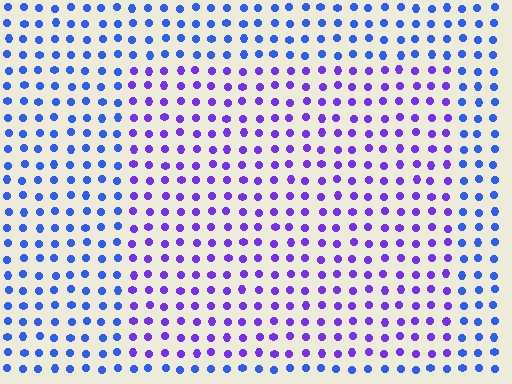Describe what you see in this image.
The image is filled with small blue elements in a uniform arrangement. A rectangle-shaped region is visible where the elements are tinted to a slightly different hue, forming a subtle color boundary.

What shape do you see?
I see a rectangle.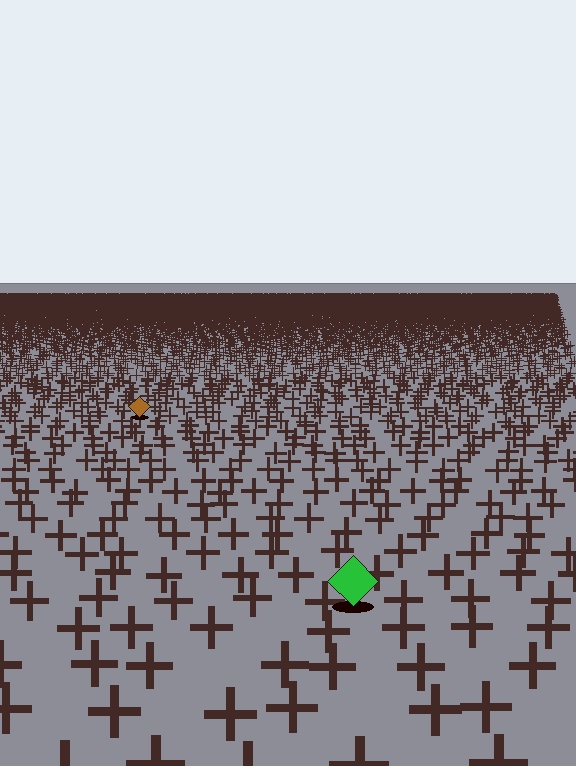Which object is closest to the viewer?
The green diamond is closest. The texture marks near it are larger and more spread out.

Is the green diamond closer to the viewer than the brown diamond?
Yes. The green diamond is closer — you can tell from the texture gradient: the ground texture is coarser near it.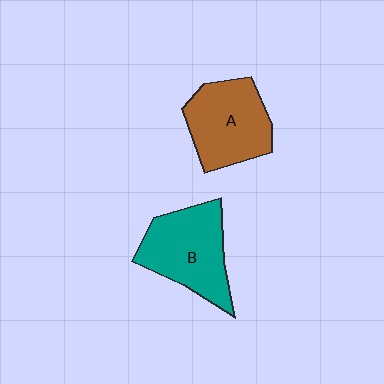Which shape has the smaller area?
Shape A (brown).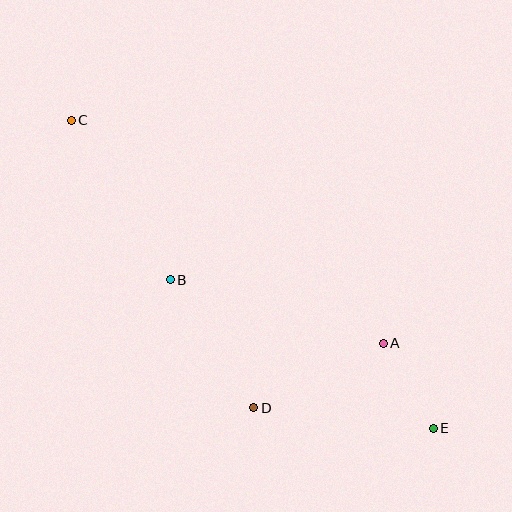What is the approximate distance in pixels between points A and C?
The distance between A and C is approximately 384 pixels.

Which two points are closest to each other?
Points A and E are closest to each other.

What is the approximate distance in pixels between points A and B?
The distance between A and B is approximately 222 pixels.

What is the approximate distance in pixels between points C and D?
The distance between C and D is approximately 341 pixels.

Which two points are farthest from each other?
Points C and E are farthest from each other.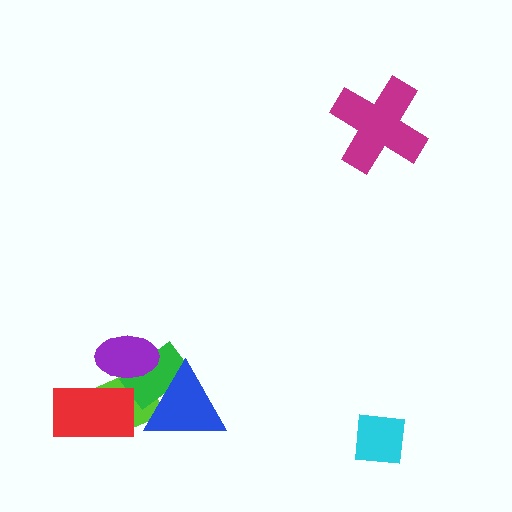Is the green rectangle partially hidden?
Yes, it is partially covered by another shape.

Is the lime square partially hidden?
Yes, it is partially covered by another shape.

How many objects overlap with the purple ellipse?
2 objects overlap with the purple ellipse.